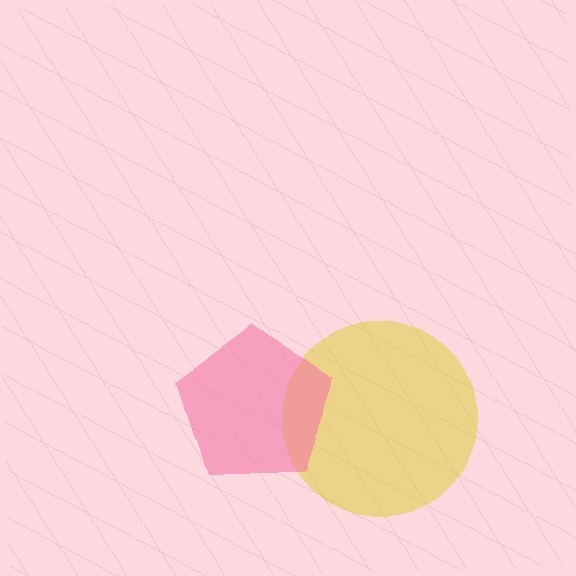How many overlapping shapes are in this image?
There are 2 overlapping shapes in the image.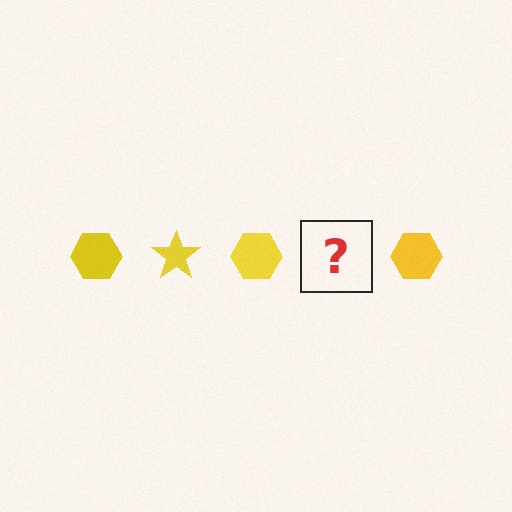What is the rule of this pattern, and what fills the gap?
The rule is that the pattern cycles through hexagon, star shapes in yellow. The gap should be filled with a yellow star.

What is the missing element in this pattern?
The missing element is a yellow star.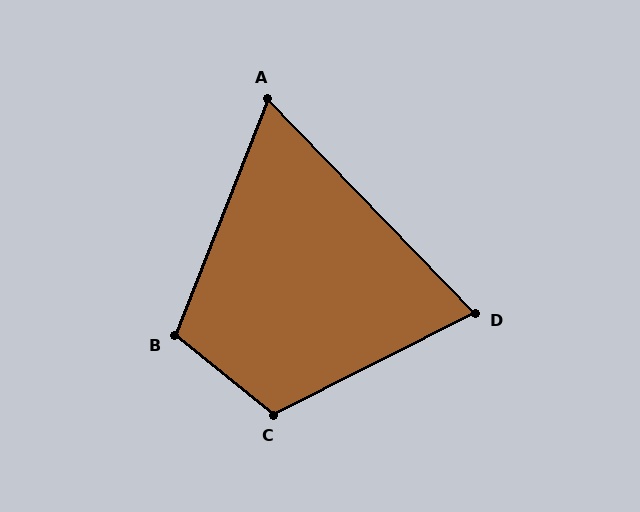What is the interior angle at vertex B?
Approximately 107 degrees (obtuse).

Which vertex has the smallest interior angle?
A, at approximately 66 degrees.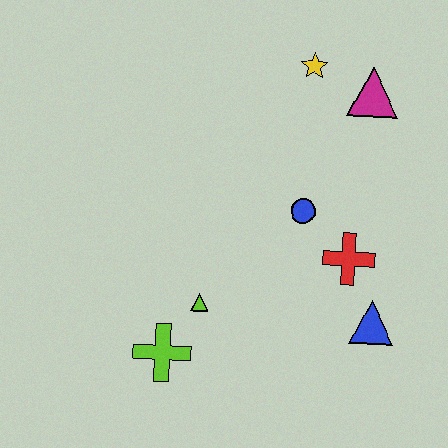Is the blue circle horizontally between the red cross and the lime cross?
Yes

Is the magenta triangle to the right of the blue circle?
Yes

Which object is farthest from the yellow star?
The lime cross is farthest from the yellow star.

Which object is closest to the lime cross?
The lime triangle is closest to the lime cross.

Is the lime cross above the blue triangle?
No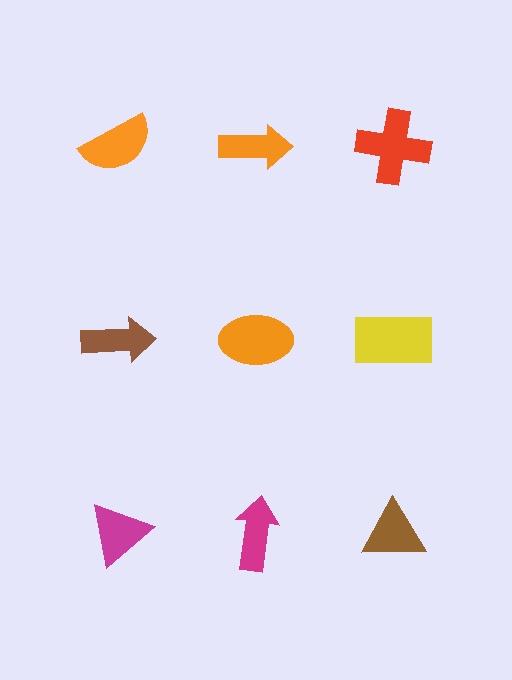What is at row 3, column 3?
A brown triangle.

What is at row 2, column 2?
An orange ellipse.